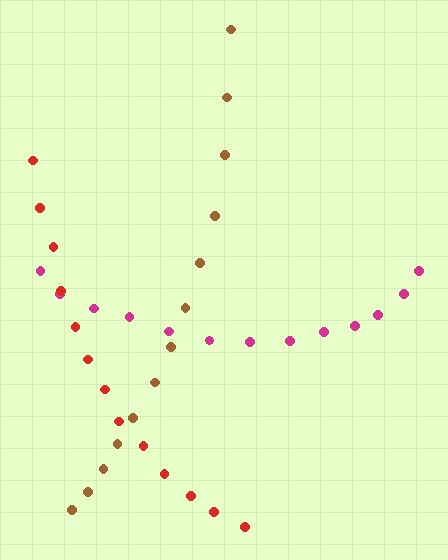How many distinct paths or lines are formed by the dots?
There are 3 distinct paths.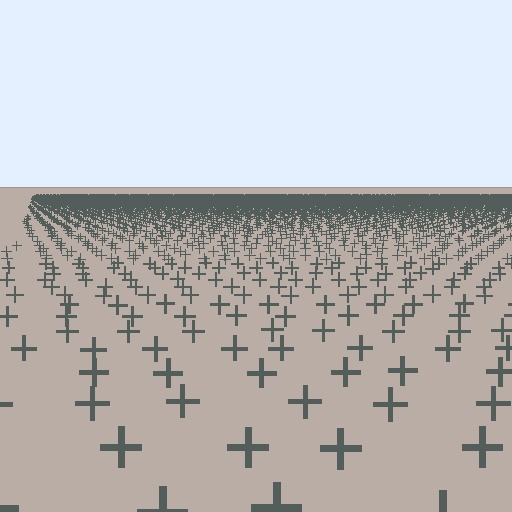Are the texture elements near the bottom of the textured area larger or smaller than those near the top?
Larger. Near the bottom, elements are closer to the viewer and appear at a bigger on-screen size.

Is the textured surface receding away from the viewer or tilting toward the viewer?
The surface is receding away from the viewer. Texture elements get smaller and denser toward the top.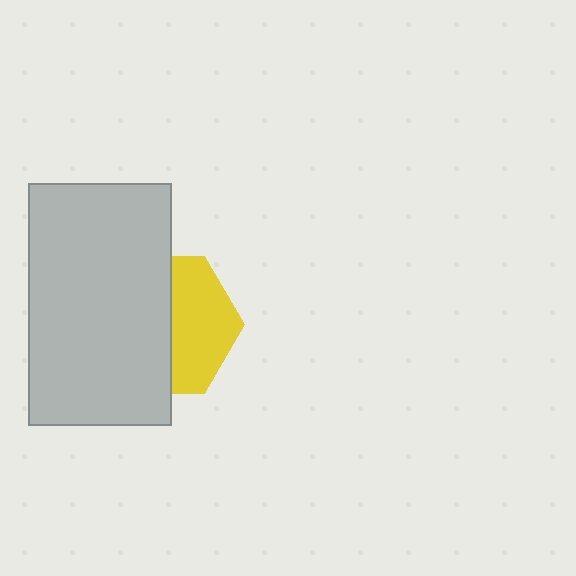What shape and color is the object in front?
The object in front is a light gray rectangle.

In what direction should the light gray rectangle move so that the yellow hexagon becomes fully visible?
The light gray rectangle should move left. That is the shortest direction to clear the overlap and leave the yellow hexagon fully visible.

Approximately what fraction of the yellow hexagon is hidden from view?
Roughly 55% of the yellow hexagon is hidden behind the light gray rectangle.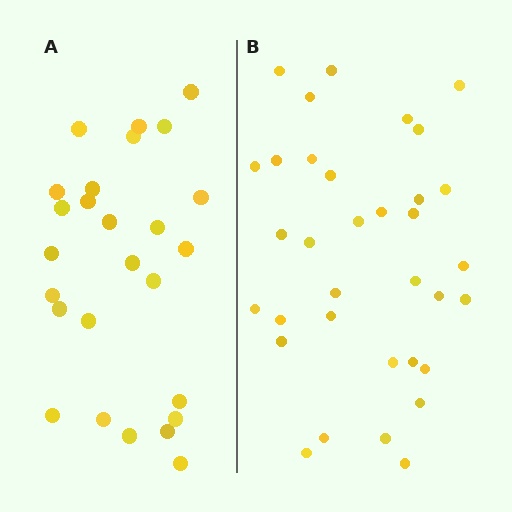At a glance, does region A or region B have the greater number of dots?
Region B (the right region) has more dots.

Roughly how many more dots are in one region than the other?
Region B has roughly 8 or so more dots than region A.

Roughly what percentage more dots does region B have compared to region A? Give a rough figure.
About 30% more.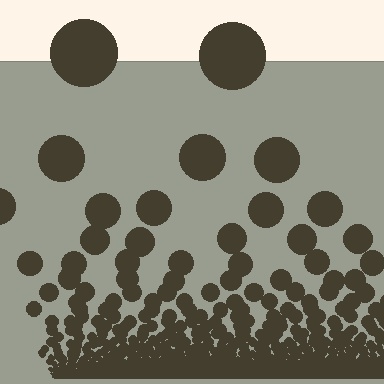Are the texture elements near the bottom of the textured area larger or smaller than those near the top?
Smaller. The gradient is inverted — elements near the bottom are smaller and denser.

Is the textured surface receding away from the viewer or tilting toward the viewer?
The surface appears to tilt toward the viewer. Texture elements get larger and sparser toward the top.